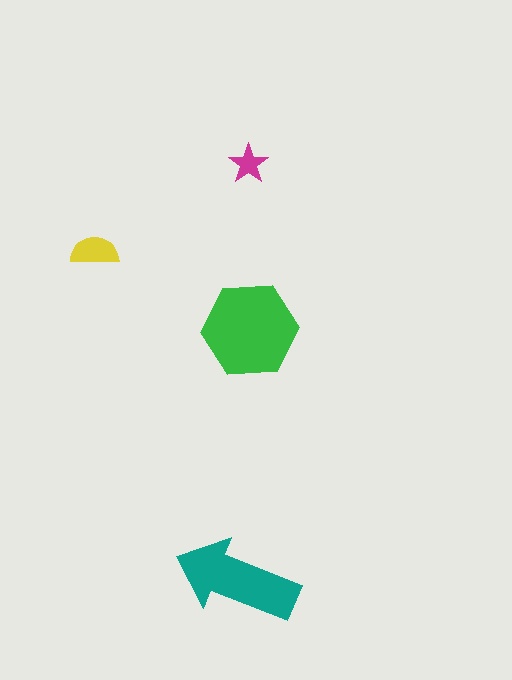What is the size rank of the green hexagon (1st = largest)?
1st.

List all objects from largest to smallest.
The green hexagon, the teal arrow, the yellow semicircle, the magenta star.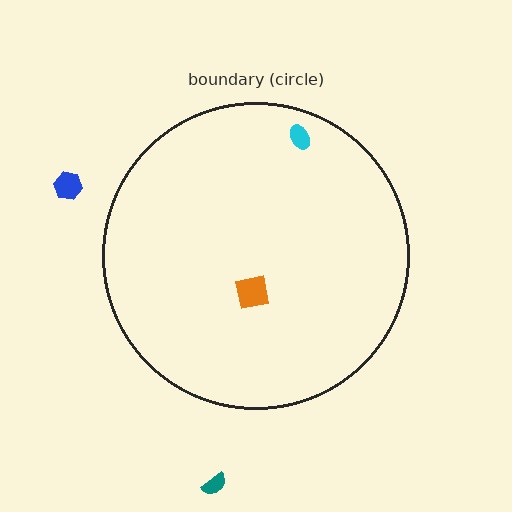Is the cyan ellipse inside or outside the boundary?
Inside.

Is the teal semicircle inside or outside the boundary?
Outside.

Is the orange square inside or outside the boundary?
Inside.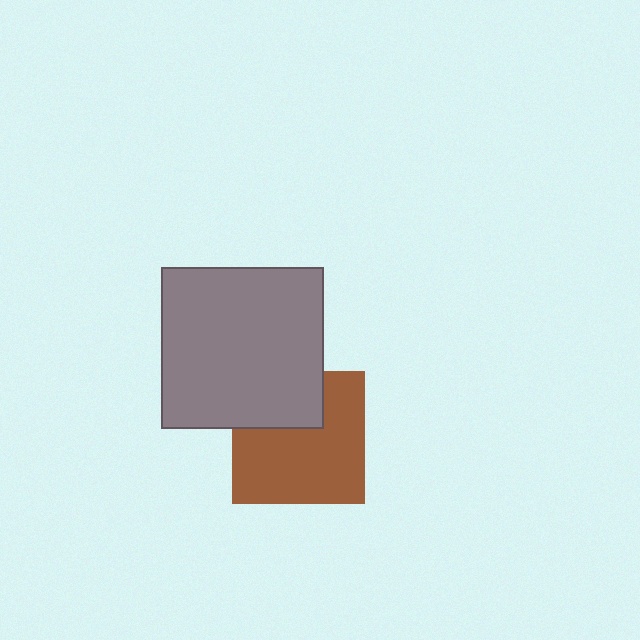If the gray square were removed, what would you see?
You would see the complete brown square.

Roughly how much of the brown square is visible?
Most of it is visible (roughly 70%).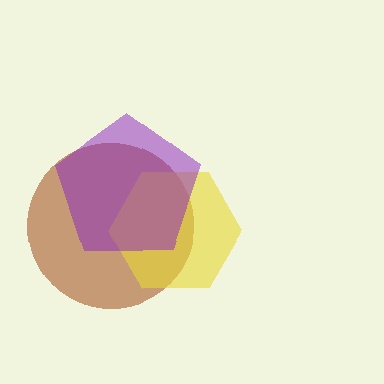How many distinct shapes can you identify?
There are 3 distinct shapes: a brown circle, a yellow hexagon, a purple pentagon.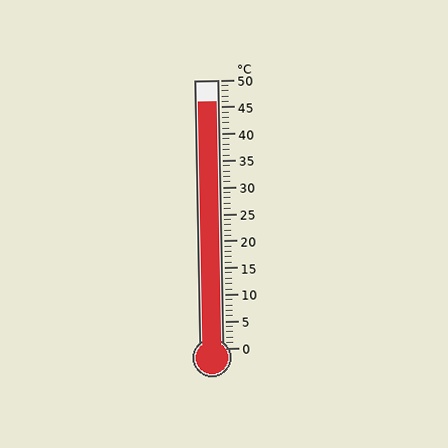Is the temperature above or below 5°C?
The temperature is above 5°C.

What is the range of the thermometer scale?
The thermometer scale ranges from 0°C to 50°C.